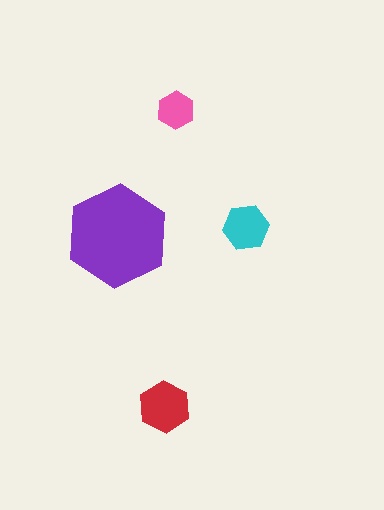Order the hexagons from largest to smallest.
the purple one, the red one, the cyan one, the pink one.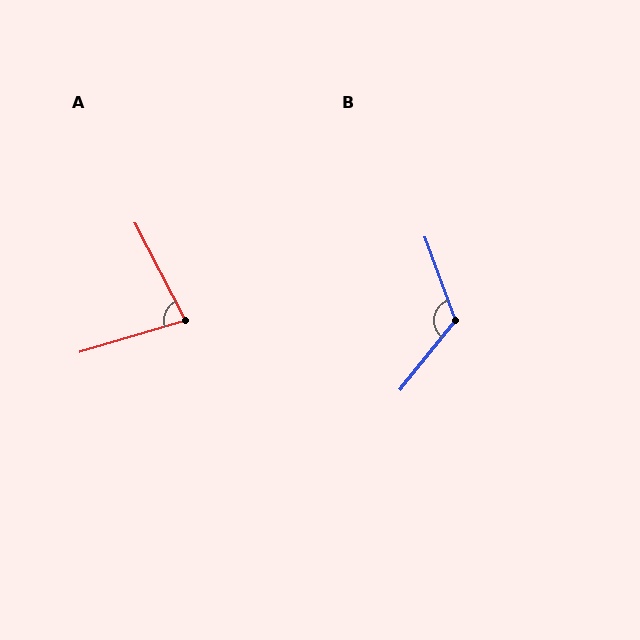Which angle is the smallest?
A, at approximately 79 degrees.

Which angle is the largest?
B, at approximately 121 degrees.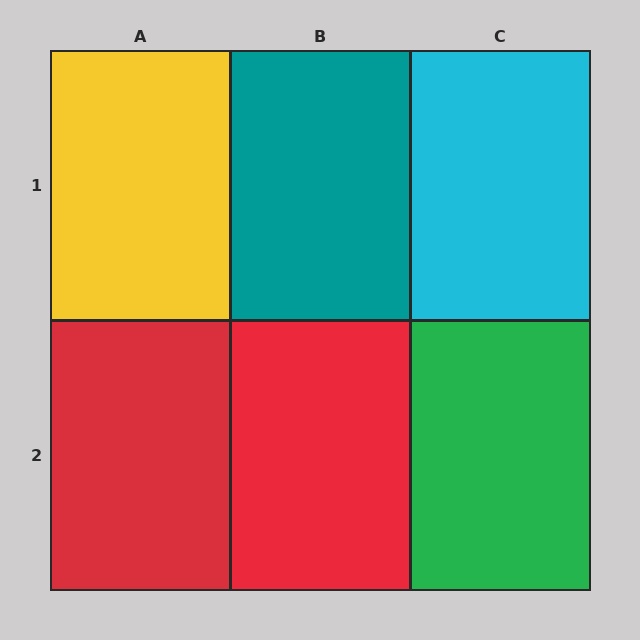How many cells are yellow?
1 cell is yellow.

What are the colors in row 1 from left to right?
Yellow, teal, cyan.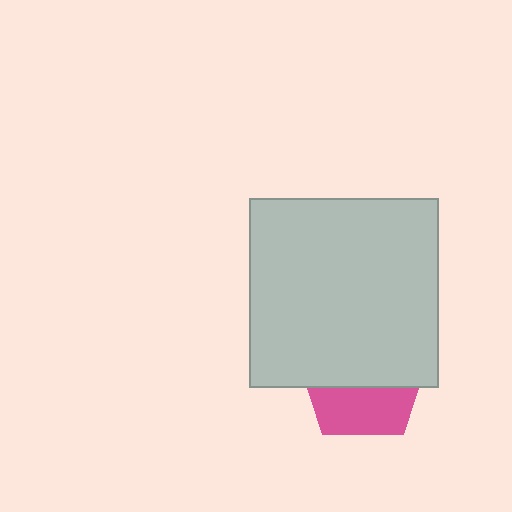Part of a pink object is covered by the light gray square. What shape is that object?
It is a pentagon.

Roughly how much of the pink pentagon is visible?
A small part of it is visible (roughly 41%).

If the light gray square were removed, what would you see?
You would see the complete pink pentagon.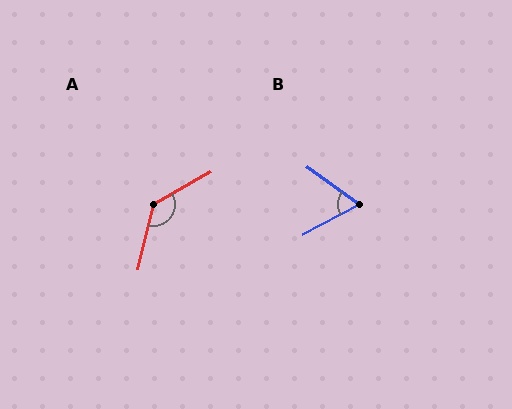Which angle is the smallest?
B, at approximately 64 degrees.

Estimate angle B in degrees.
Approximately 64 degrees.